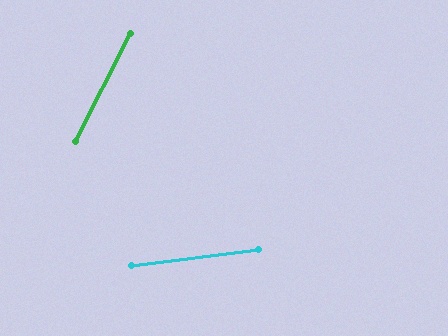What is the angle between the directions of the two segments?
Approximately 56 degrees.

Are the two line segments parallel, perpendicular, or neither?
Neither parallel nor perpendicular — they differ by about 56°.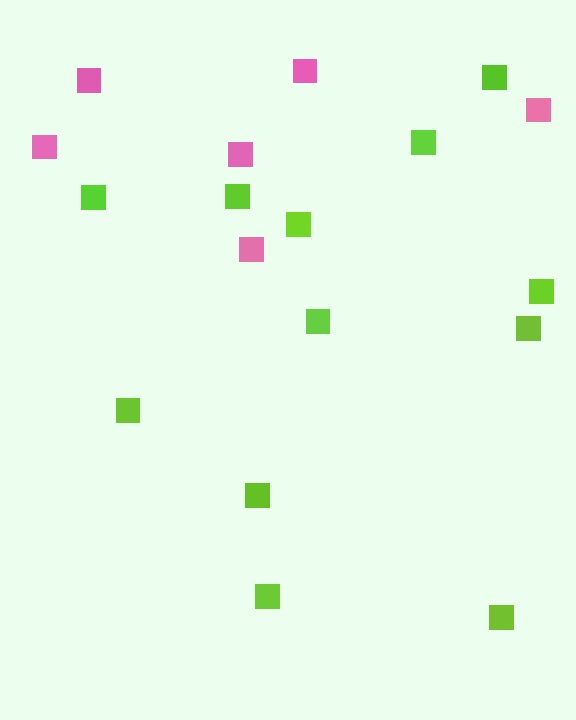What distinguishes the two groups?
There are 2 groups: one group of lime squares (12) and one group of pink squares (6).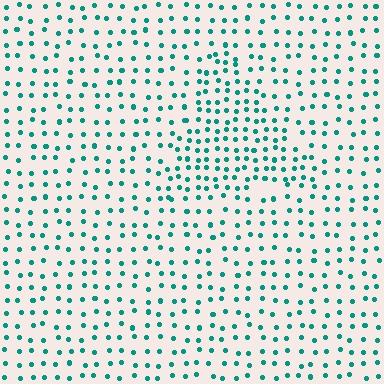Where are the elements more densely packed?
The elements are more densely packed inside the triangle boundary.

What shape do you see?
I see a triangle.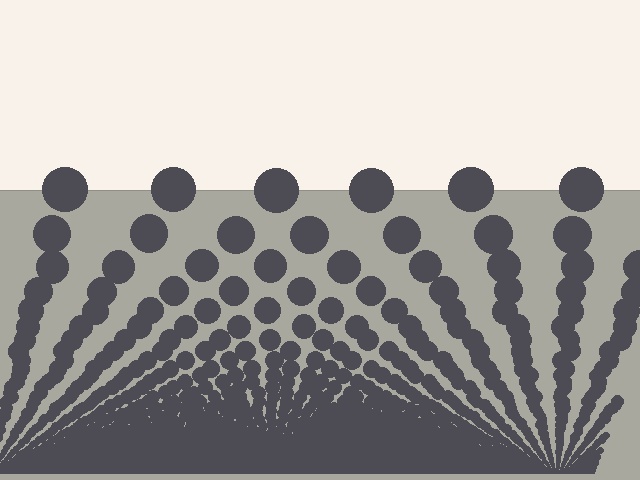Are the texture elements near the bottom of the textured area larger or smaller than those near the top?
Smaller. The gradient is inverted — elements near the bottom are smaller and denser.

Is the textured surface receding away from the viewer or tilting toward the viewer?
The surface appears to tilt toward the viewer. Texture elements get larger and sparser toward the top.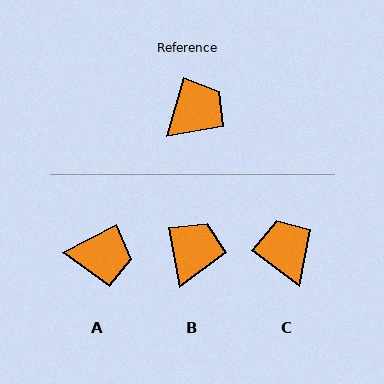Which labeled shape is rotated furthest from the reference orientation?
C, about 70 degrees away.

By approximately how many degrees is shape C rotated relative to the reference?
Approximately 70 degrees counter-clockwise.